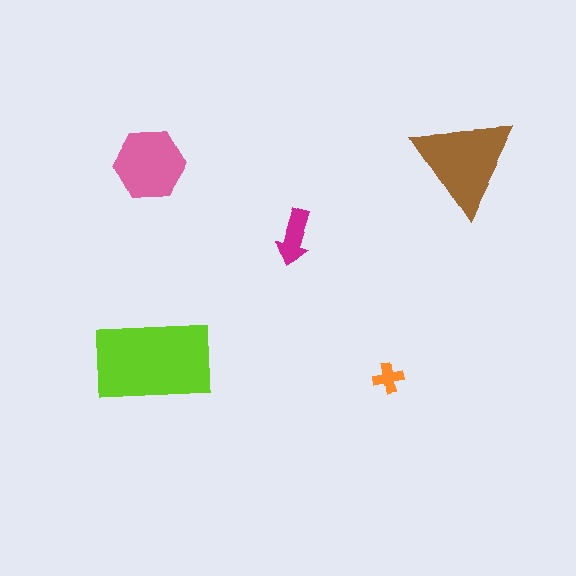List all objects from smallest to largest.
The orange cross, the magenta arrow, the pink hexagon, the brown triangle, the lime rectangle.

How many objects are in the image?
There are 5 objects in the image.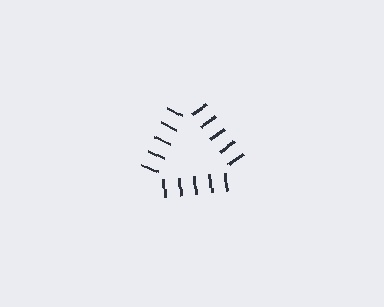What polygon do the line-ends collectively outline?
An illusory triangle — the line segments terminate on its edges but no continuous stroke is drawn.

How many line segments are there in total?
15 — 5 along each of the 3 edges.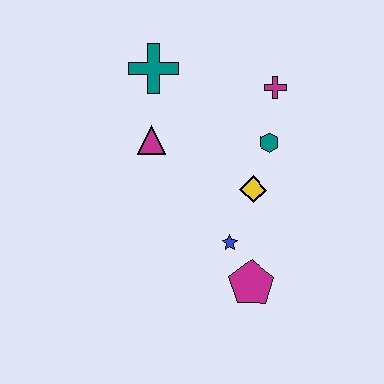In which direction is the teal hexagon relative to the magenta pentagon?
The teal hexagon is above the magenta pentagon.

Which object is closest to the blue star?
The magenta pentagon is closest to the blue star.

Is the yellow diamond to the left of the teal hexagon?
Yes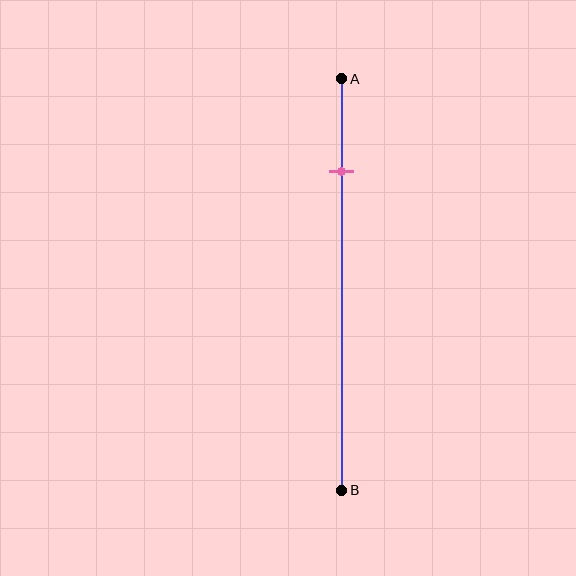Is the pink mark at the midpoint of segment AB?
No, the mark is at about 20% from A, not at the 50% midpoint.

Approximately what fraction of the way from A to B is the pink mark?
The pink mark is approximately 20% of the way from A to B.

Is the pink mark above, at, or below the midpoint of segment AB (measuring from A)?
The pink mark is above the midpoint of segment AB.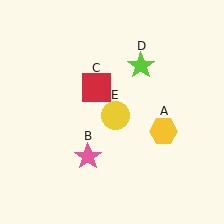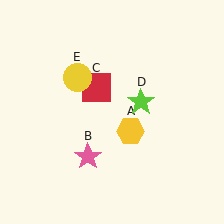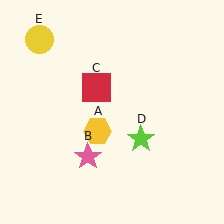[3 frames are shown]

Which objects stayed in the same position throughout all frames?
Pink star (object B) and red square (object C) remained stationary.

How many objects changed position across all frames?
3 objects changed position: yellow hexagon (object A), lime star (object D), yellow circle (object E).